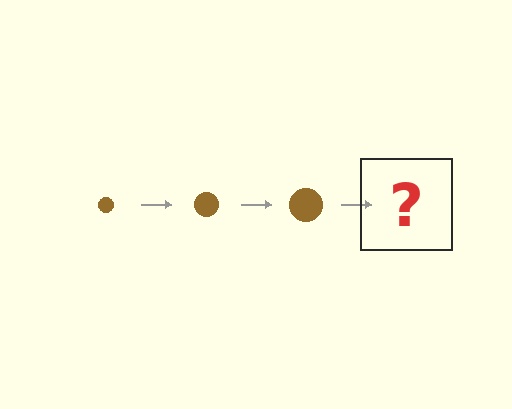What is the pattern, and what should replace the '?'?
The pattern is that the circle gets progressively larger each step. The '?' should be a brown circle, larger than the previous one.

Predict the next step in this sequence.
The next step is a brown circle, larger than the previous one.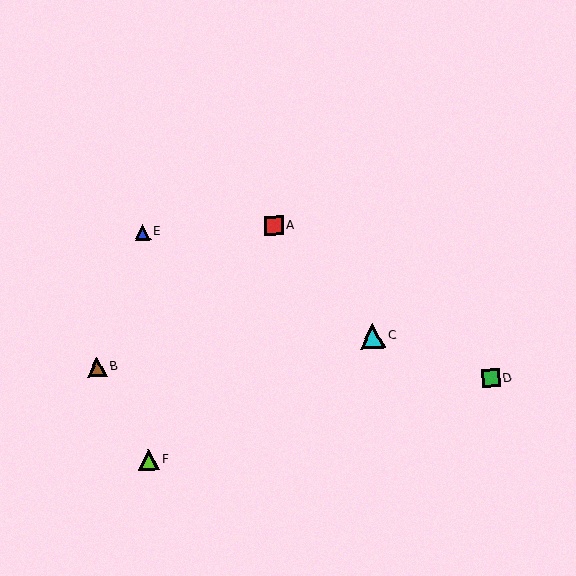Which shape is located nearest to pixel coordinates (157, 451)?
The lime triangle (labeled F) at (149, 460) is nearest to that location.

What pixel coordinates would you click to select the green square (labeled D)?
Click at (491, 378) to select the green square D.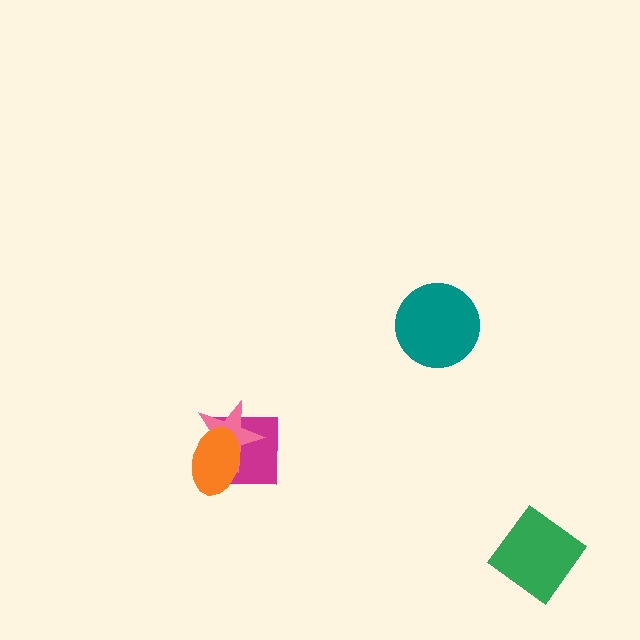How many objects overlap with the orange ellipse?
2 objects overlap with the orange ellipse.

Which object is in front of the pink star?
The orange ellipse is in front of the pink star.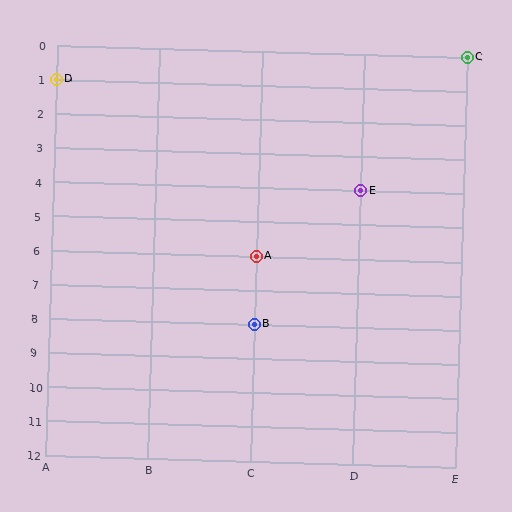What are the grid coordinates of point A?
Point A is at grid coordinates (C, 6).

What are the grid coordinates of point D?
Point D is at grid coordinates (A, 1).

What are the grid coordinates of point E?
Point E is at grid coordinates (D, 4).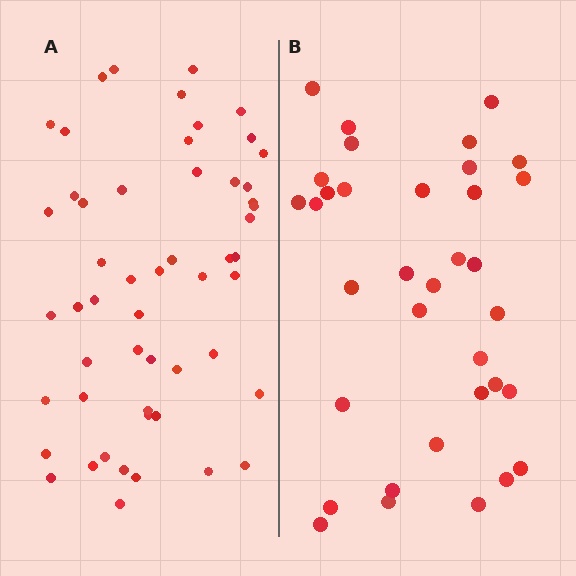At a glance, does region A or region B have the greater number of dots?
Region A (the left region) has more dots.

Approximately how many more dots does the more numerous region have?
Region A has approximately 20 more dots than region B.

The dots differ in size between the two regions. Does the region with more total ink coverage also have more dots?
No. Region B has more total ink coverage because its dots are larger, but region A actually contains more individual dots. Total area can be misleading — the number of items is what matters here.